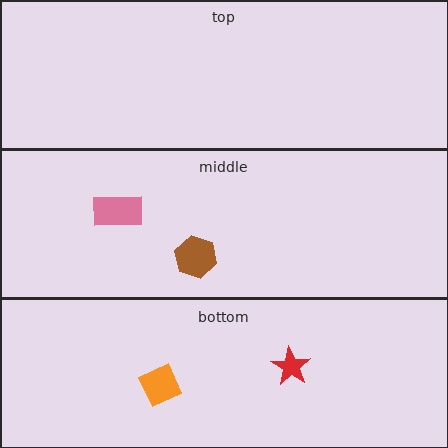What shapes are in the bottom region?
The red star, the orange square.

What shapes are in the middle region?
The brown hexagon, the pink rectangle.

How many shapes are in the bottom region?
2.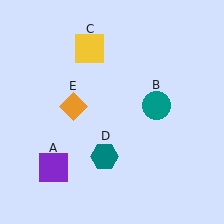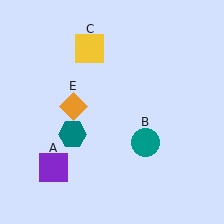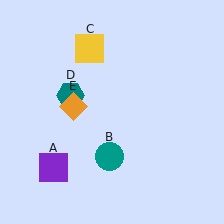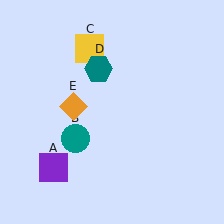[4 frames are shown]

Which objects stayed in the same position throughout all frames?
Purple square (object A) and yellow square (object C) and orange diamond (object E) remained stationary.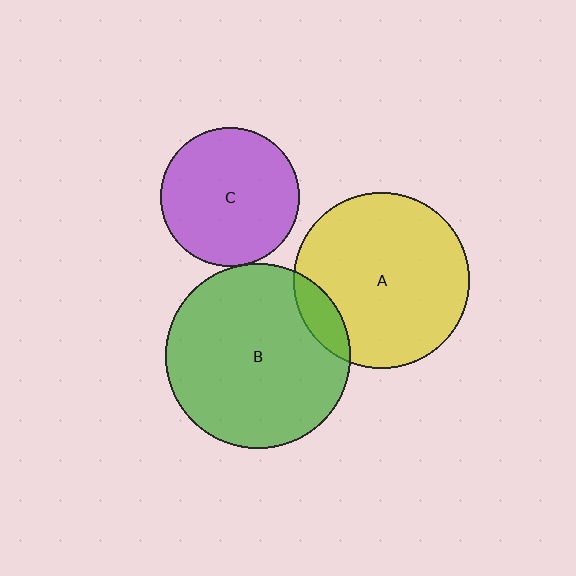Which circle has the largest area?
Circle B (green).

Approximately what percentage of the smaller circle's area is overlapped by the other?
Approximately 5%.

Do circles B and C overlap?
Yes.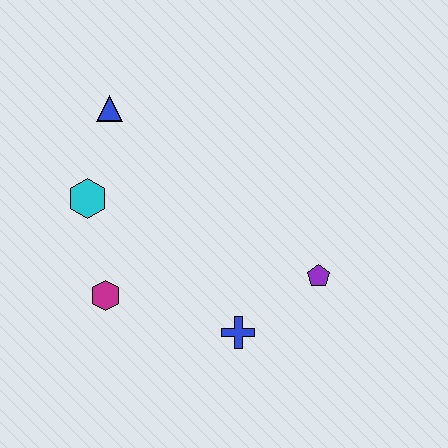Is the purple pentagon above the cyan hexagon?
No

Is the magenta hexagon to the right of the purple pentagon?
No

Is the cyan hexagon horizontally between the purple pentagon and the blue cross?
No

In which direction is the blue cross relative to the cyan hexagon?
The blue cross is to the right of the cyan hexagon.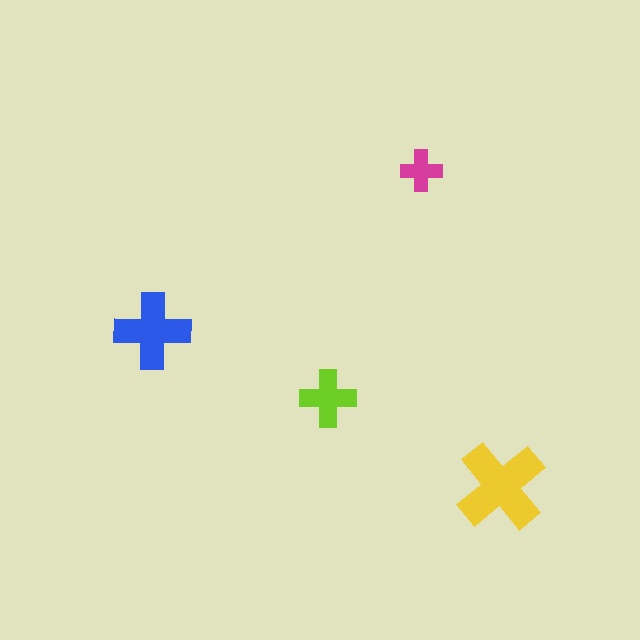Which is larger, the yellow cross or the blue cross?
The yellow one.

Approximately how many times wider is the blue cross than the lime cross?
About 1.5 times wider.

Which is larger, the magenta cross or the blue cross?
The blue one.